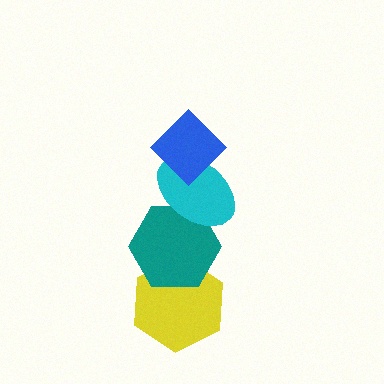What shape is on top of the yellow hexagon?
The teal hexagon is on top of the yellow hexagon.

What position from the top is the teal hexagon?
The teal hexagon is 3rd from the top.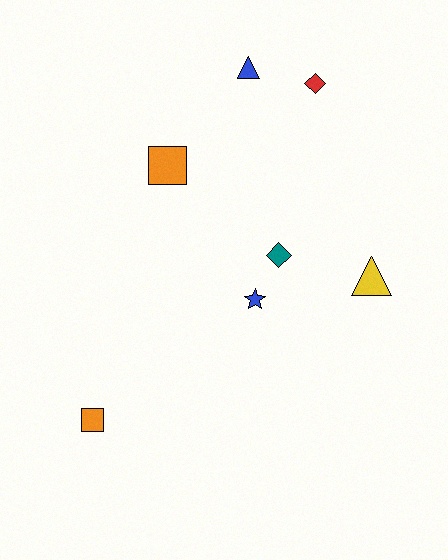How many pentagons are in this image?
There are no pentagons.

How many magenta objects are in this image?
There are no magenta objects.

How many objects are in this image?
There are 7 objects.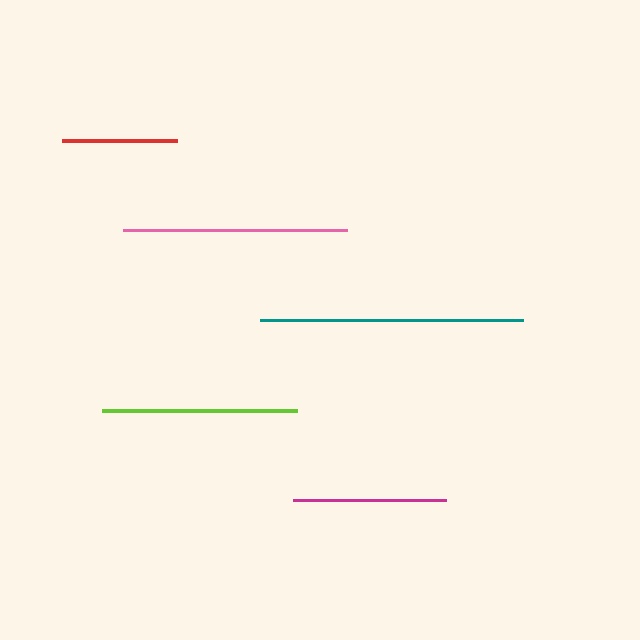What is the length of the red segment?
The red segment is approximately 114 pixels long.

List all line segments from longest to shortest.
From longest to shortest: teal, pink, lime, magenta, red.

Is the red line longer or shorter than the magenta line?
The magenta line is longer than the red line.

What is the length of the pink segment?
The pink segment is approximately 224 pixels long.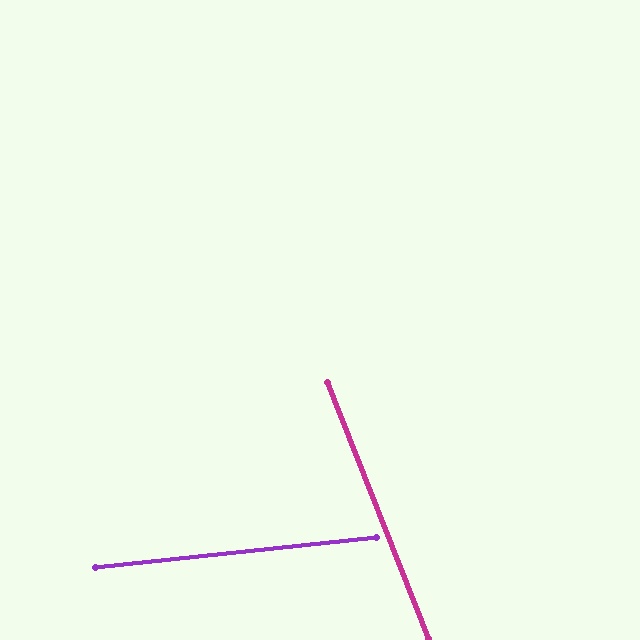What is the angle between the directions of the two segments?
Approximately 75 degrees.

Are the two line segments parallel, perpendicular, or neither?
Neither parallel nor perpendicular — they differ by about 75°.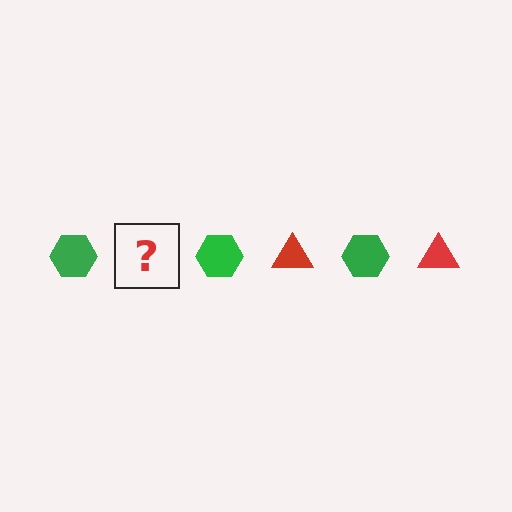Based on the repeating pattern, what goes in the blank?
The blank should be a red triangle.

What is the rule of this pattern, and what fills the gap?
The rule is that the pattern alternates between green hexagon and red triangle. The gap should be filled with a red triangle.